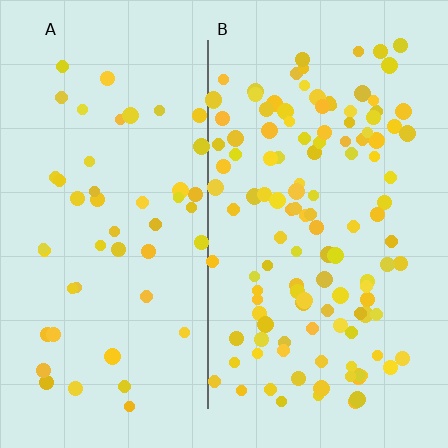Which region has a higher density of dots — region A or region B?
B (the right).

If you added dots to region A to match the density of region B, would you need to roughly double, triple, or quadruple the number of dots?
Approximately double.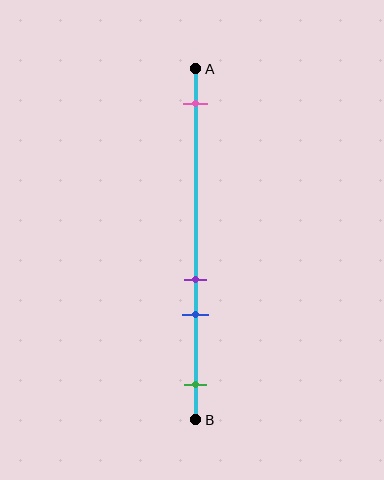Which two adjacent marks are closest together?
The purple and blue marks are the closest adjacent pair.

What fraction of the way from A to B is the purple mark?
The purple mark is approximately 60% (0.6) of the way from A to B.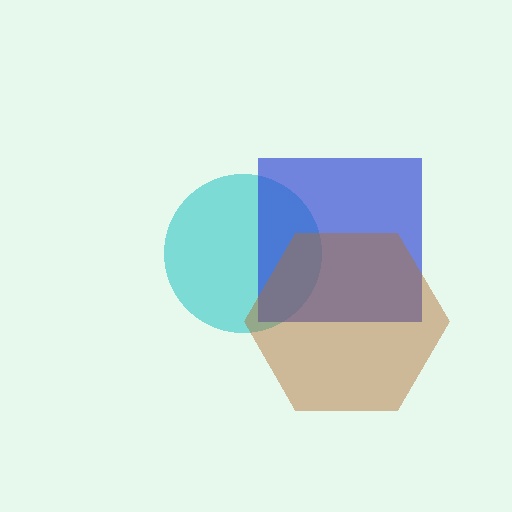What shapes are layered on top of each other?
The layered shapes are: a cyan circle, a blue square, a brown hexagon.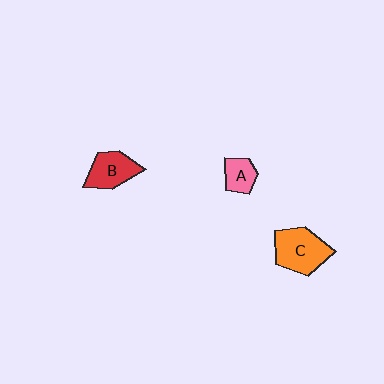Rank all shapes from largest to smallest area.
From largest to smallest: C (orange), B (red), A (pink).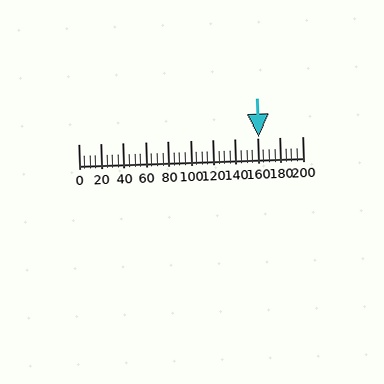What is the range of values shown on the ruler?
The ruler shows values from 0 to 200.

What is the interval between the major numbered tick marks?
The major tick marks are spaced 20 units apart.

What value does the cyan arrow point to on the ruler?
The cyan arrow points to approximately 161.